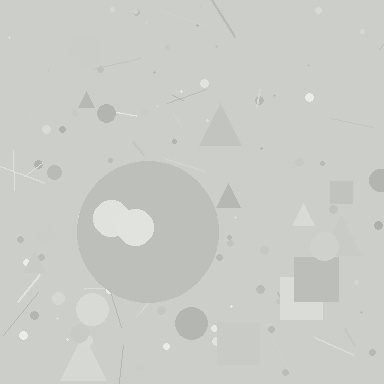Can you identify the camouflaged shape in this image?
The camouflaged shape is a circle.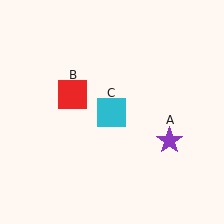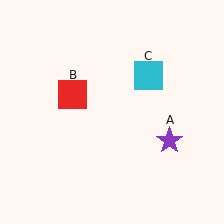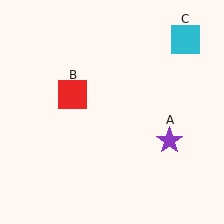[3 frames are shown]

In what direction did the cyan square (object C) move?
The cyan square (object C) moved up and to the right.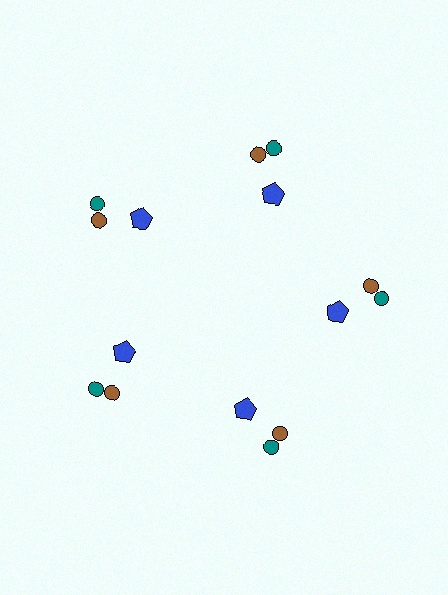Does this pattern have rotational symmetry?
Yes, this pattern has 5-fold rotational symmetry. It looks the same after rotating 72 degrees around the center.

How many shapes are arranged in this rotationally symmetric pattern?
There are 15 shapes, arranged in 5 groups of 3.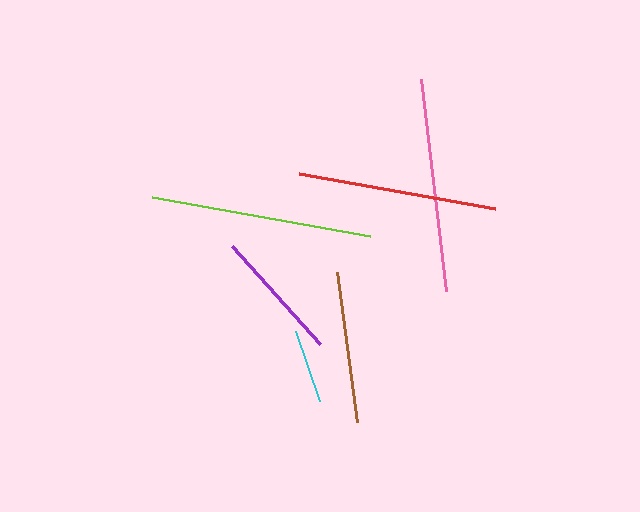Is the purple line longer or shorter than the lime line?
The lime line is longer than the purple line.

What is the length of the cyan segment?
The cyan segment is approximately 75 pixels long.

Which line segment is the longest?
The lime line is the longest at approximately 222 pixels.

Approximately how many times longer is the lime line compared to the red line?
The lime line is approximately 1.1 times the length of the red line.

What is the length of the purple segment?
The purple segment is approximately 132 pixels long.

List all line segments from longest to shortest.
From longest to shortest: lime, pink, red, brown, purple, cyan.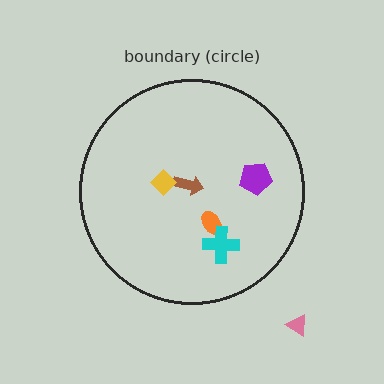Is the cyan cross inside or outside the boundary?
Inside.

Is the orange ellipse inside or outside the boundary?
Inside.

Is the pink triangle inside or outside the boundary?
Outside.